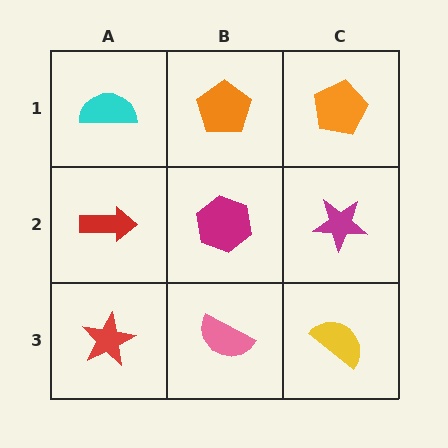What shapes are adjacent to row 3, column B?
A magenta hexagon (row 2, column B), a red star (row 3, column A), a yellow semicircle (row 3, column C).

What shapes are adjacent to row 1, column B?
A magenta hexagon (row 2, column B), a cyan semicircle (row 1, column A), an orange pentagon (row 1, column C).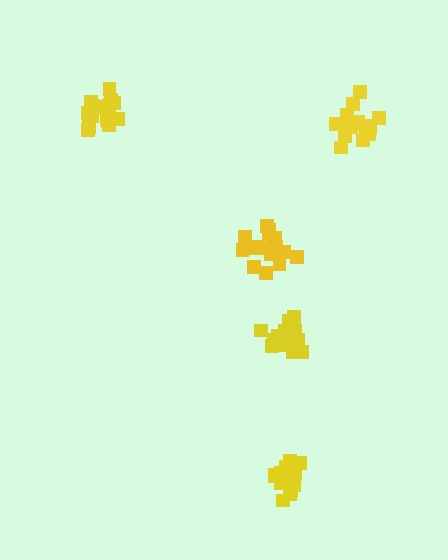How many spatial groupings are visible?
There are 5 spatial groupings.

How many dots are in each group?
Group 1: 19 dots, Group 2: 15 dots, Group 3: 17 dots, Group 4: 16 dots, Group 5: 19 dots (86 total).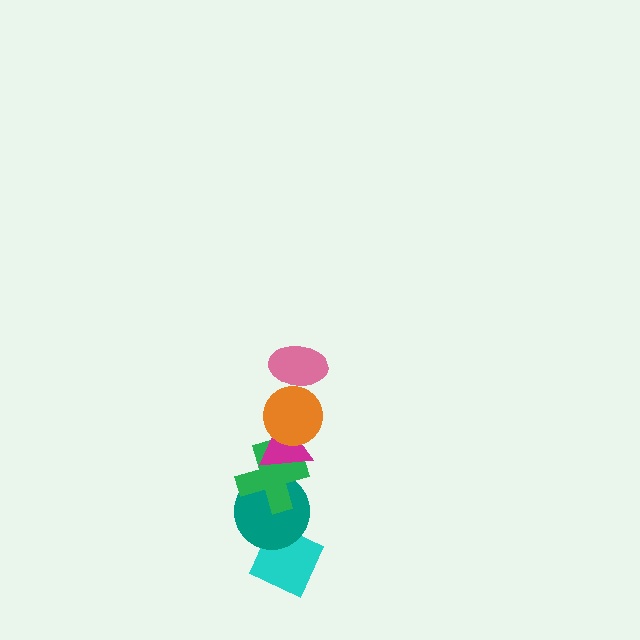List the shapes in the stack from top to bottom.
From top to bottom: the pink ellipse, the orange circle, the magenta triangle, the green cross, the teal circle, the cyan diamond.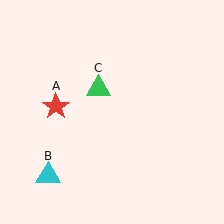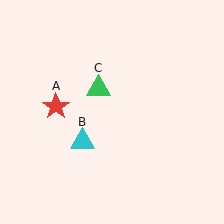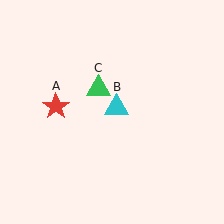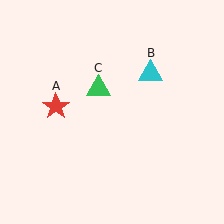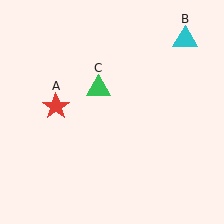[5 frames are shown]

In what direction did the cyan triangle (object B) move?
The cyan triangle (object B) moved up and to the right.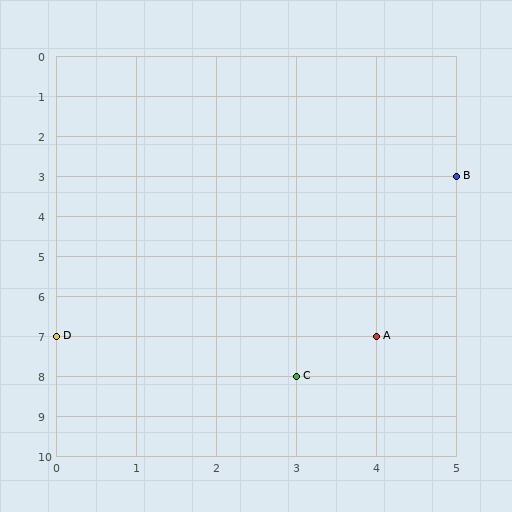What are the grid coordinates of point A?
Point A is at grid coordinates (4, 7).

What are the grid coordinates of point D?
Point D is at grid coordinates (0, 7).